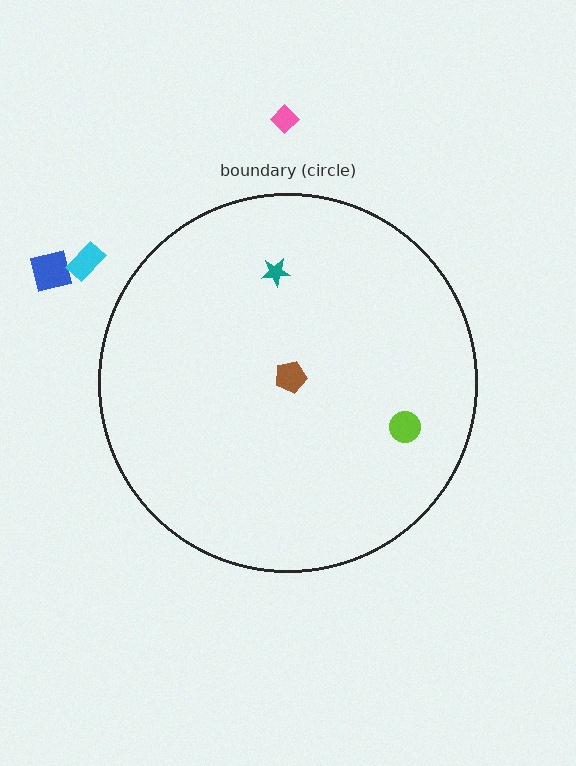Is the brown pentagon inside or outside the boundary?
Inside.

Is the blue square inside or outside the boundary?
Outside.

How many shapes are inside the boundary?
3 inside, 3 outside.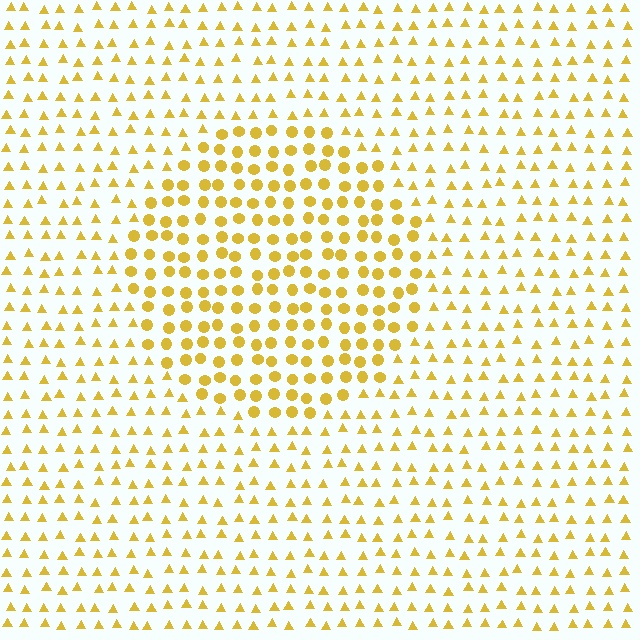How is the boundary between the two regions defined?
The boundary is defined by a change in element shape: circles inside vs. triangles outside. All elements share the same color and spacing.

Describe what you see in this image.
The image is filled with small yellow elements arranged in a uniform grid. A circle-shaped region contains circles, while the surrounding area contains triangles. The boundary is defined purely by the change in element shape.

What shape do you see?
I see a circle.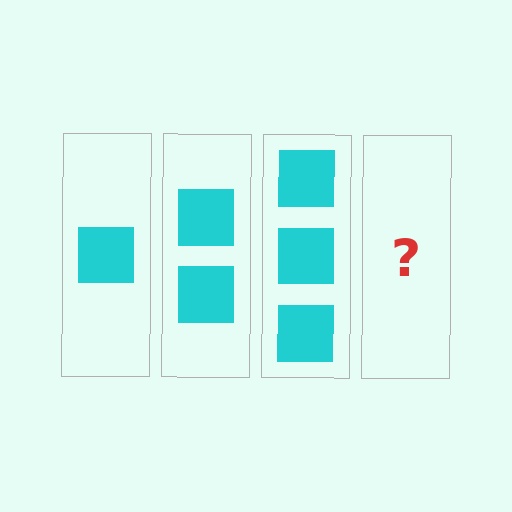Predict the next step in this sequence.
The next step is 4 squares.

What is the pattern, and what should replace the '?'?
The pattern is that each step adds one more square. The '?' should be 4 squares.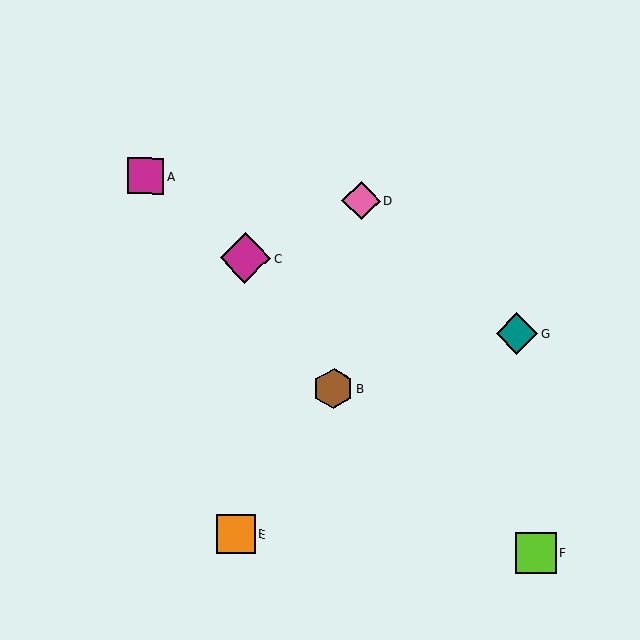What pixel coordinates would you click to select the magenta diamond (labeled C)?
Click at (245, 258) to select the magenta diamond C.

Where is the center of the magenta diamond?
The center of the magenta diamond is at (245, 258).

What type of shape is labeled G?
Shape G is a teal diamond.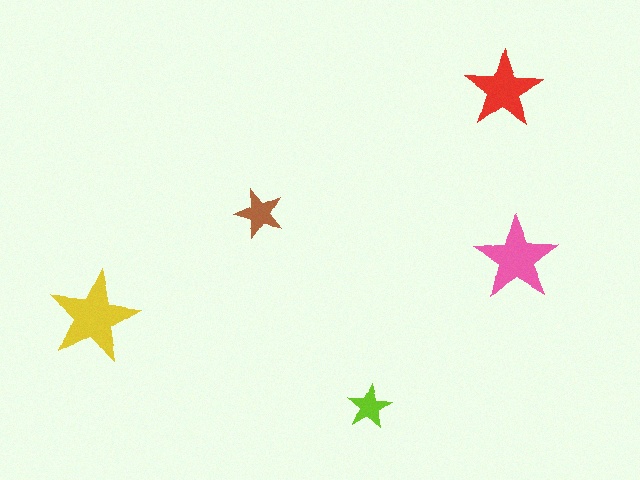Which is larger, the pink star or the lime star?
The pink one.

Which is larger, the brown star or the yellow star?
The yellow one.